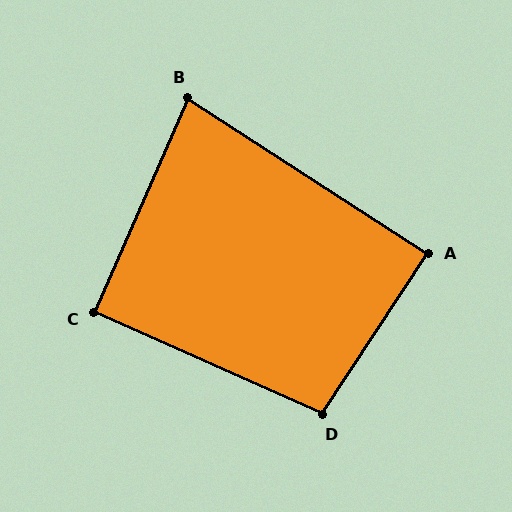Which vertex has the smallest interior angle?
B, at approximately 81 degrees.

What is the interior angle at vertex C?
Approximately 90 degrees (approximately right).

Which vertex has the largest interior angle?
D, at approximately 99 degrees.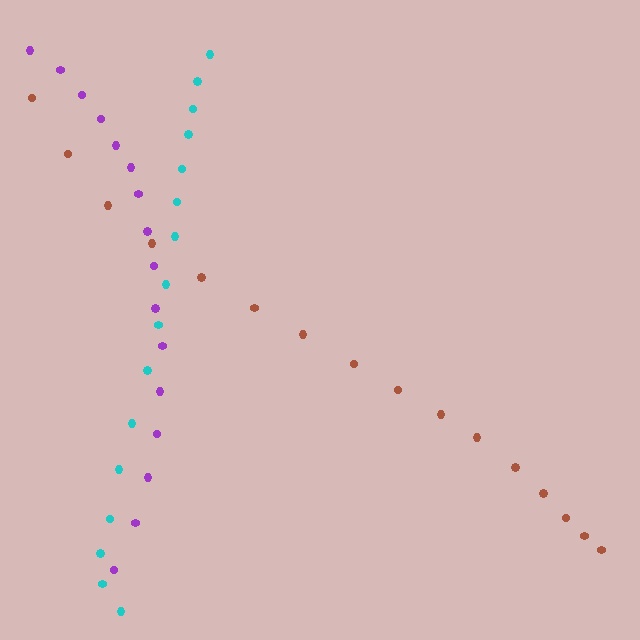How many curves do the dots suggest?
There are 3 distinct paths.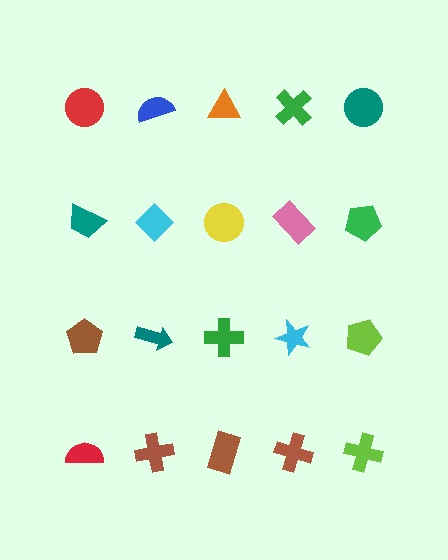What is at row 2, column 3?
A yellow circle.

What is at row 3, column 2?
A teal arrow.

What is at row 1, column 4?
A green cross.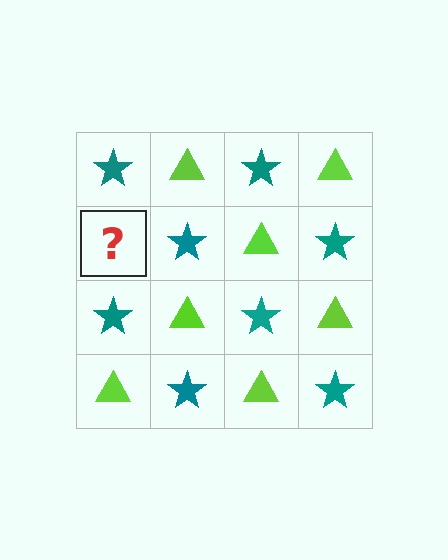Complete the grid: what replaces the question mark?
The question mark should be replaced with a lime triangle.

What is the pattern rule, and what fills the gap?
The rule is that it alternates teal star and lime triangle in a checkerboard pattern. The gap should be filled with a lime triangle.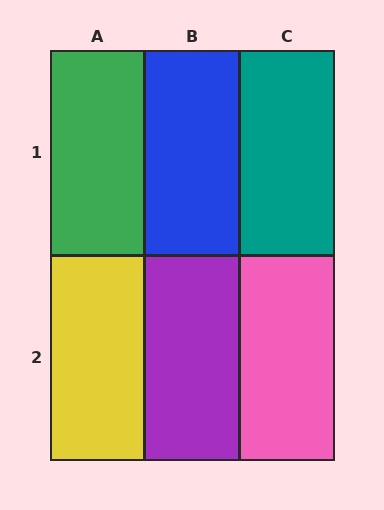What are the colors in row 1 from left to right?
Green, blue, teal.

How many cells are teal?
1 cell is teal.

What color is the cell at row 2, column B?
Purple.